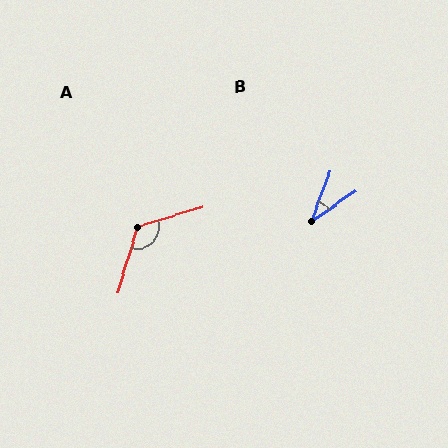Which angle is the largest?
A, at approximately 123 degrees.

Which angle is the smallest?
B, at approximately 35 degrees.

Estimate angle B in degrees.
Approximately 35 degrees.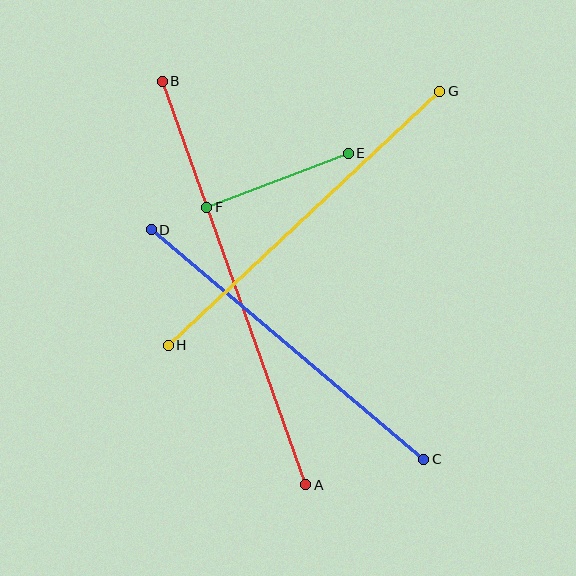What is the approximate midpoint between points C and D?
The midpoint is at approximately (288, 344) pixels.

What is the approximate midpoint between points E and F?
The midpoint is at approximately (278, 180) pixels.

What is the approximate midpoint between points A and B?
The midpoint is at approximately (234, 283) pixels.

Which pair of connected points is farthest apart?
Points A and B are farthest apart.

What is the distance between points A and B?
The distance is approximately 428 pixels.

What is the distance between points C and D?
The distance is approximately 356 pixels.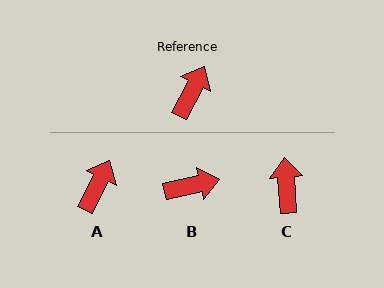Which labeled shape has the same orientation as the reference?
A.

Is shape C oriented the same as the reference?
No, it is off by about 31 degrees.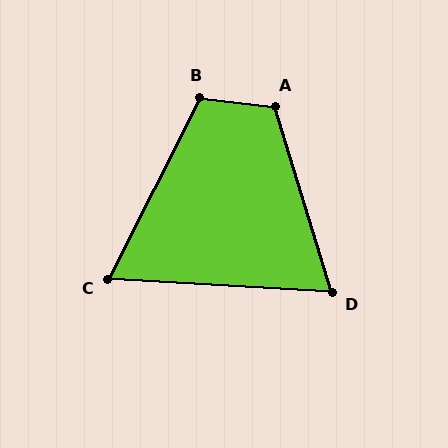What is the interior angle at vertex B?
Approximately 110 degrees (obtuse).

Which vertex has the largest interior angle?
A, at approximately 113 degrees.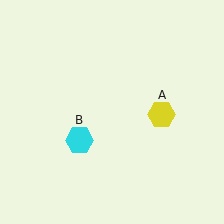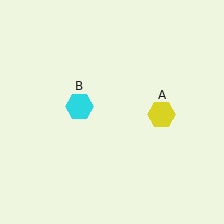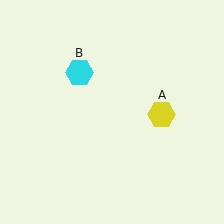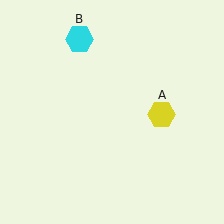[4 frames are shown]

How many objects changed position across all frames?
1 object changed position: cyan hexagon (object B).